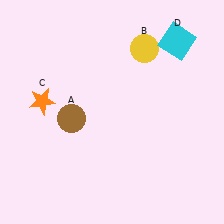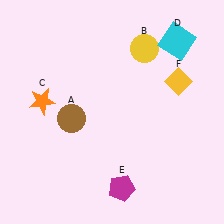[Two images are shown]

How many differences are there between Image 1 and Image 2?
There are 2 differences between the two images.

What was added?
A magenta pentagon (E), a yellow diamond (F) were added in Image 2.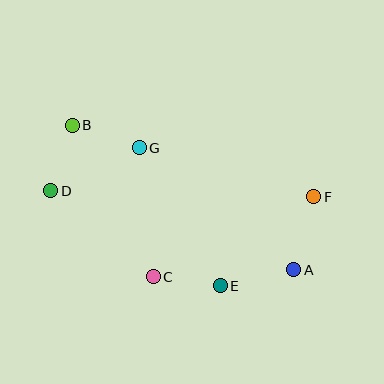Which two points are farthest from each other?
Points A and B are farthest from each other.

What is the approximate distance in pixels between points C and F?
The distance between C and F is approximately 179 pixels.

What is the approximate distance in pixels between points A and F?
The distance between A and F is approximately 76 pixels.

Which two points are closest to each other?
Points C and E are closest to each other.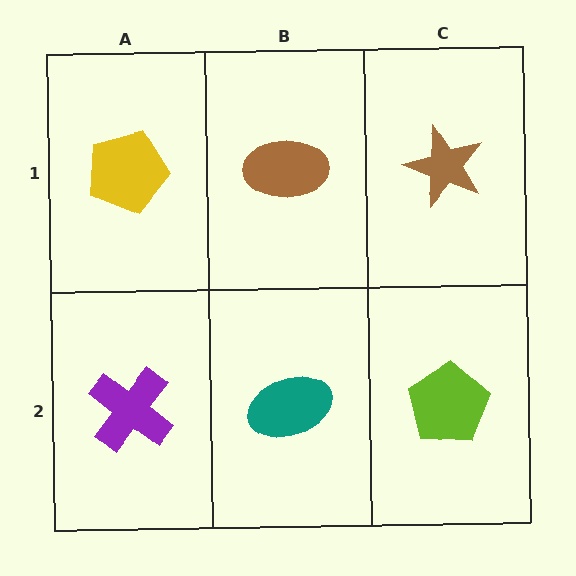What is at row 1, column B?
A brown ellipse.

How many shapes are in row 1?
3 shapes.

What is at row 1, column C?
A brown star.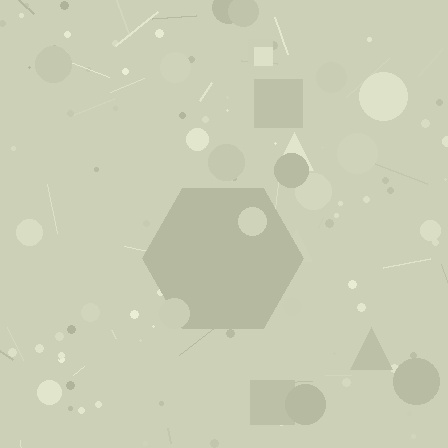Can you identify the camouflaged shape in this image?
The camouflaged shape is a hexagon.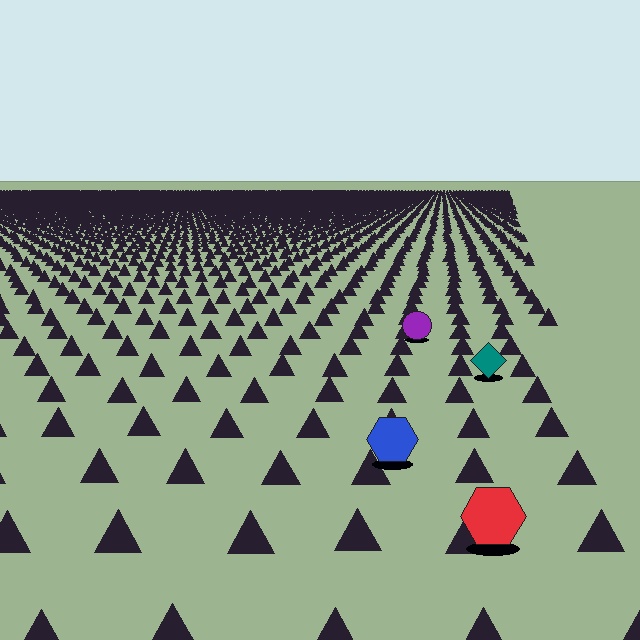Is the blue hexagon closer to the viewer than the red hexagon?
No. The red hexagon is closer — you can tell from the texture gradient: the ground texture is coarser near it.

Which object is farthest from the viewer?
The purple circle is farthest from the viewer. It appears smaller and the ground texture around it is denser.